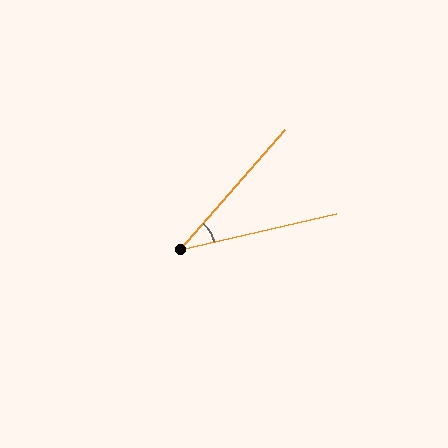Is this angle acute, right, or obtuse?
It is acute.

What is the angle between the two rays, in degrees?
Approximately 36 degrees.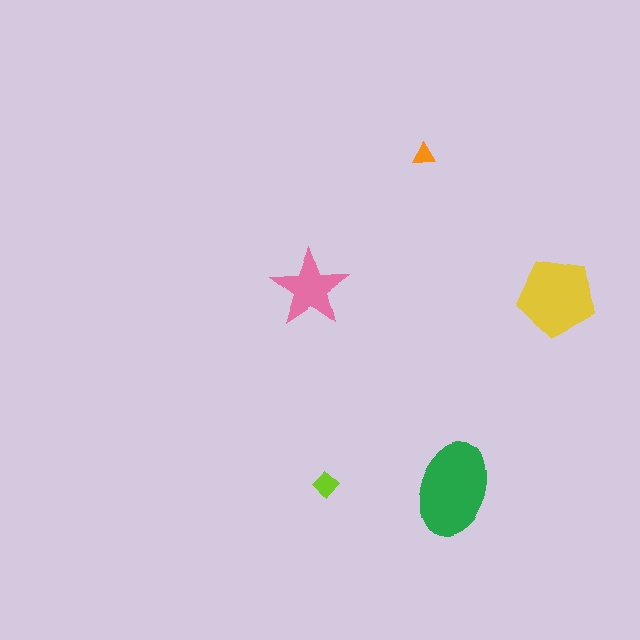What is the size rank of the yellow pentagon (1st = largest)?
2nd.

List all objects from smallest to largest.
The orange triangle, the lime diamond, the pink star, the yellow pentagon, the green ellipse.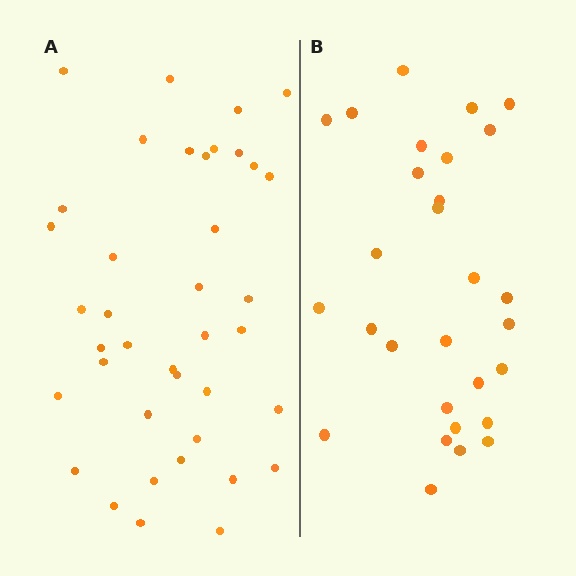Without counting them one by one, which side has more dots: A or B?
Region A (the left region) has more dots.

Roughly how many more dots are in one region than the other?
Region A has roughly 10 or so more dots than region B.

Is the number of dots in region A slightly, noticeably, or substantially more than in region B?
Region A has noticeably more, but not dramatically so. The ratio is roughly 1.3 to 1.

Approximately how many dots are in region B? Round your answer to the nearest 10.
About 30 dots. (The exact count is 29, which rounds to 30.)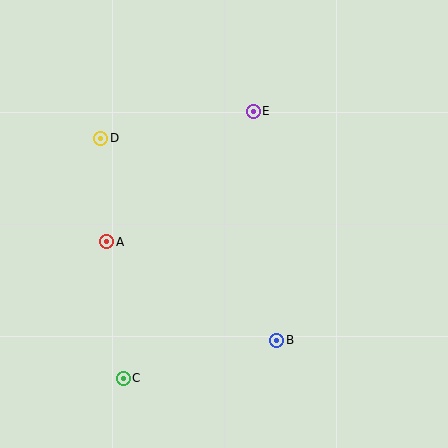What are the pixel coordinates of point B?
Point B is at (277, 340).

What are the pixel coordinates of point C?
Point C is at (123, 378).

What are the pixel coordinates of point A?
Point A is at (107, 242).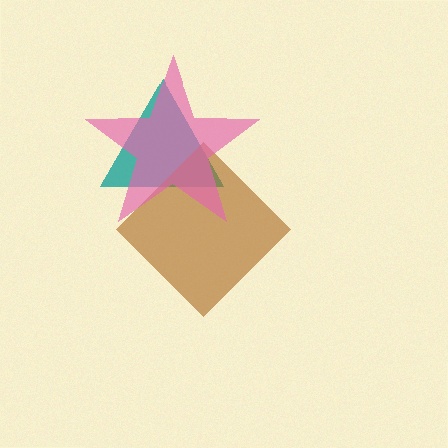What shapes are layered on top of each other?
The layered shapes are: a teal triangle, a brown diamond, a pink star.